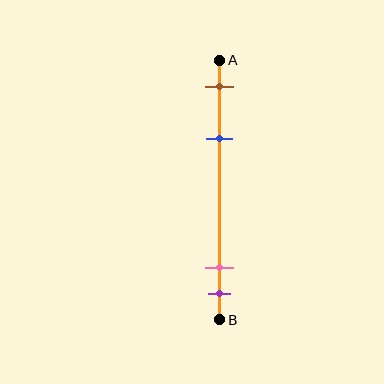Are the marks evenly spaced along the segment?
No, the marks are not evenly spaced.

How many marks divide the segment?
There are 4 marks dividing the segment.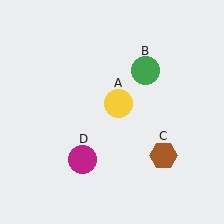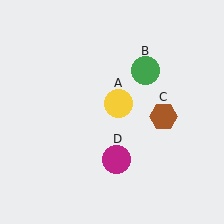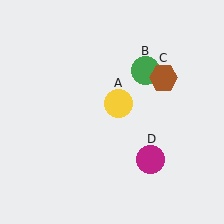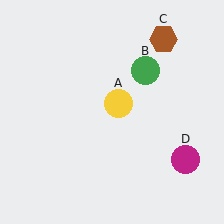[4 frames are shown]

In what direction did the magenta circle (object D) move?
The magenta circle (object D) moved right.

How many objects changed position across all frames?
2 objects changed position: brown hexagon (object C), magenta circle (object D).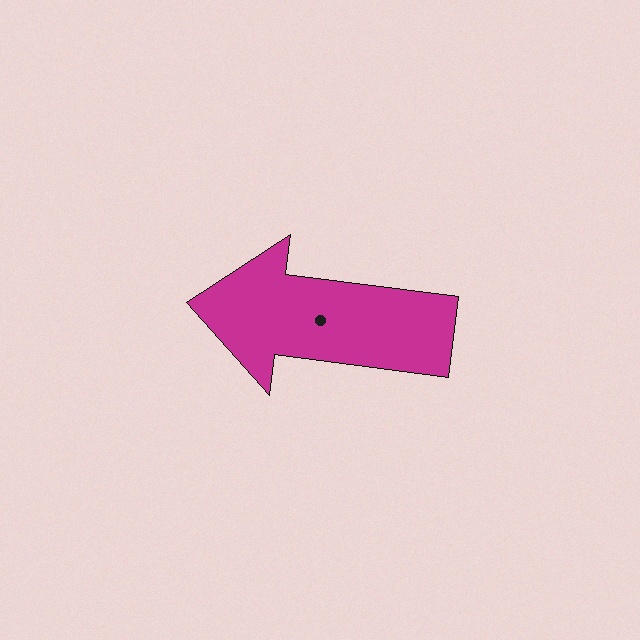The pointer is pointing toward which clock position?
Roughly 9 o'clock.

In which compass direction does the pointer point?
West.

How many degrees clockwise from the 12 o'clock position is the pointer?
Approximately 277 degrees.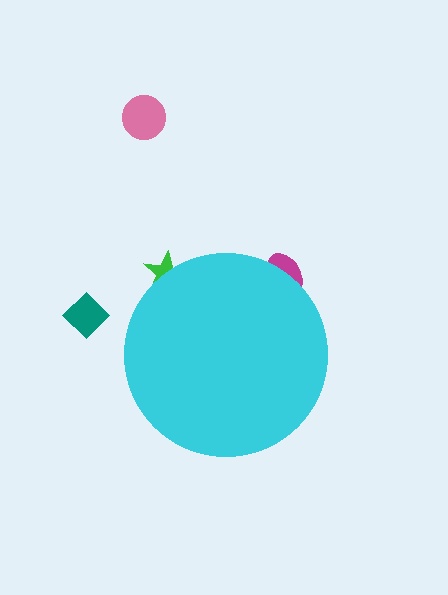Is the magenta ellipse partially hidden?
Yes, the magenta ellipse is partially hidden behind the cyan circle.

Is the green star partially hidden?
Yes, the green star is partially hidden behind the cyan circle.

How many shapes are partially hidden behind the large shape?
2 shapes are partially hidden.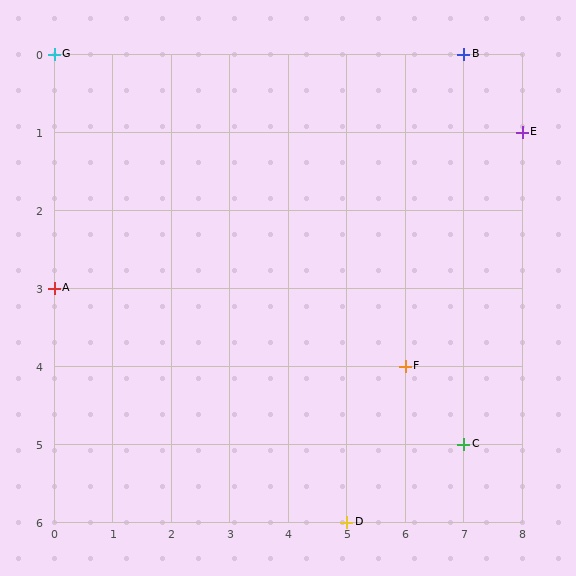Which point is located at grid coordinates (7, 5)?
Point C is at (7, 5).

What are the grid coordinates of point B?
Point B is at grid coordinates (7, 0).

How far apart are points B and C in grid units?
Points B and C are 5 rows apart.